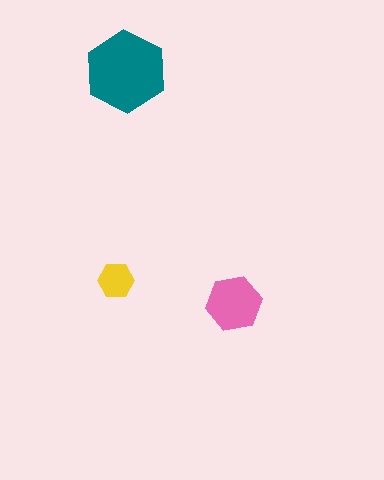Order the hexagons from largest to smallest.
the teal one, the pink one, the yellow one.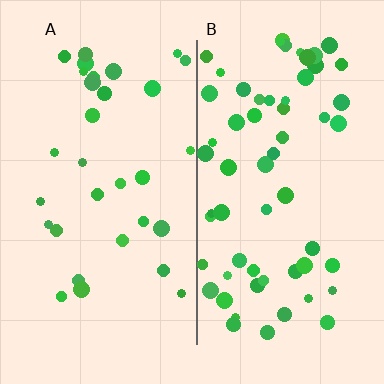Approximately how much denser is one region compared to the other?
Approximately 1.9× — region B over region A.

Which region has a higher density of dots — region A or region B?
B (the right).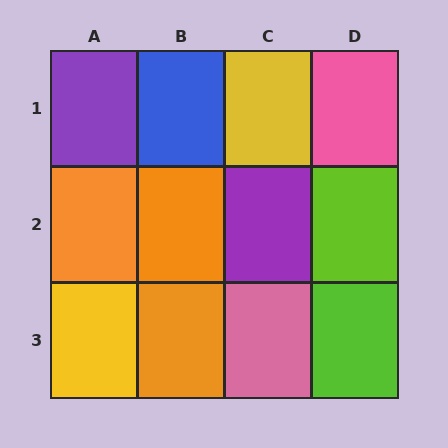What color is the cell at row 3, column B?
Orange.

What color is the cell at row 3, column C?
Pink.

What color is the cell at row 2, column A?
Orange.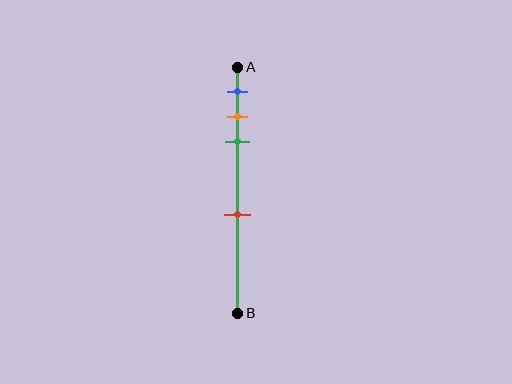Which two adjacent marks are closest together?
The orange and green marks are the closest adjacent pair.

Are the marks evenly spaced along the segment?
No, the marks are not evenly spaced.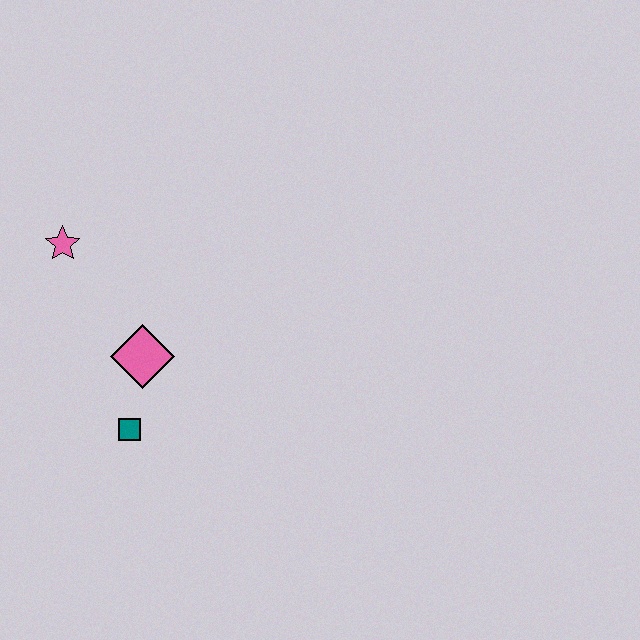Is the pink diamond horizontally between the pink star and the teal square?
No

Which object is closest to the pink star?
The pink diamond is closest to the pink star.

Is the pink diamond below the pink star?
Yes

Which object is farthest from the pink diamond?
The pink star is farthest from the pink diamond.